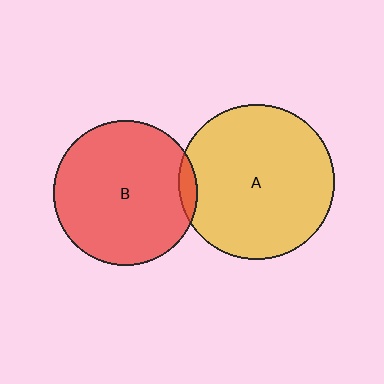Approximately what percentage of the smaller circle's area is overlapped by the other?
Approximately 5%.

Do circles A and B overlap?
Yes.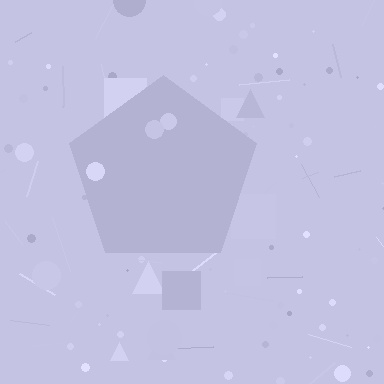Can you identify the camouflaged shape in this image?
The camouflaged shape is a pentagon.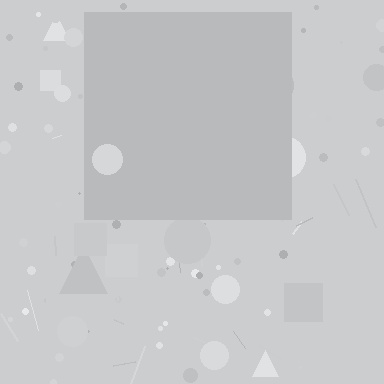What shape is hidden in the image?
A square is hidden in the image.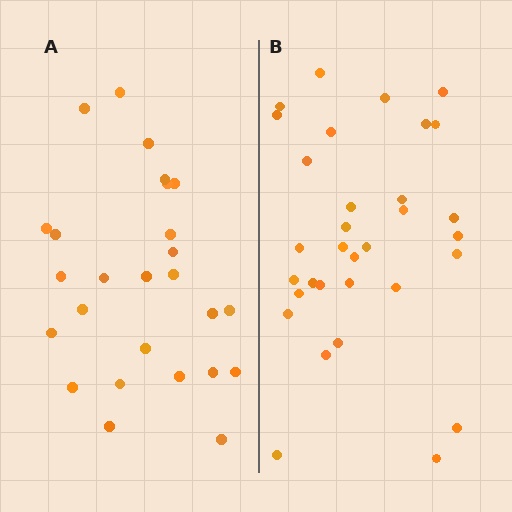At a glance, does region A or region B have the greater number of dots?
Region B (the right region) has more dots.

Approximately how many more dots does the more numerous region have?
Region B has about 6 more dots than region A.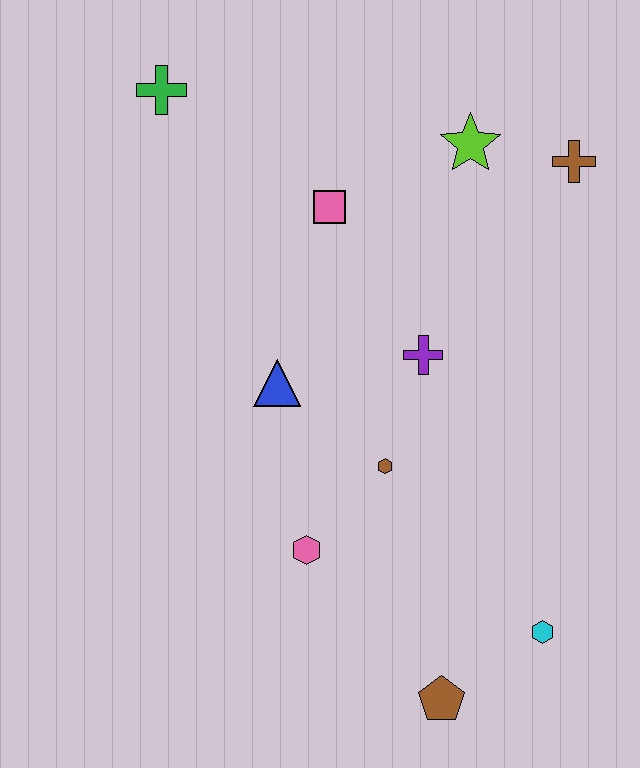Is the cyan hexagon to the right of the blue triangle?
Yes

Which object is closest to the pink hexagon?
The brown hexagon is closest to the pink hexagon.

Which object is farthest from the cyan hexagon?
The green cross is farthest from the cyan hexagon.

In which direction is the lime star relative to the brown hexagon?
The lime star is above the brown hexagon.